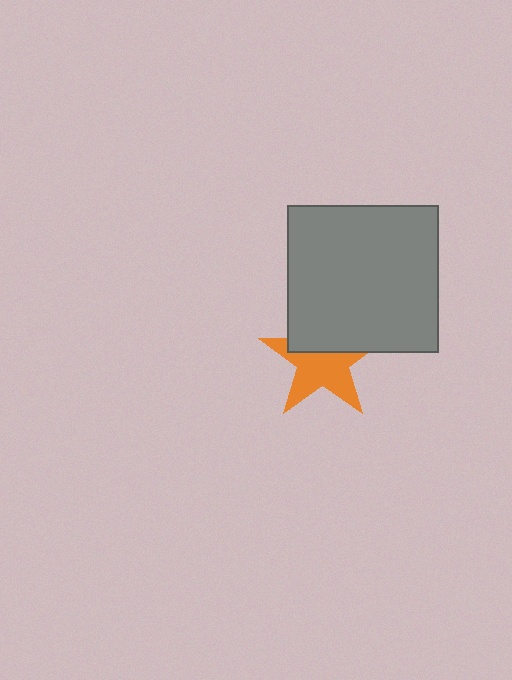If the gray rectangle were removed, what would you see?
You would see the complete orange star.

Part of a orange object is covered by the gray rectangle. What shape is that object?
It is a star.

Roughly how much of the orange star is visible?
About half of it is visible (roughly 59%).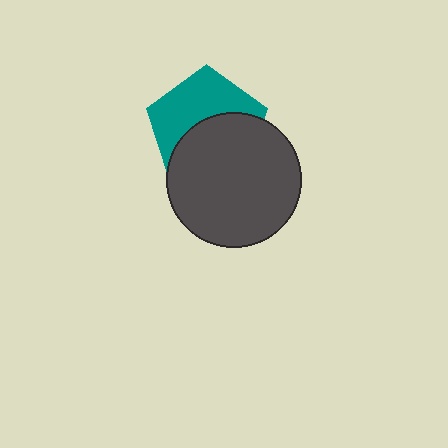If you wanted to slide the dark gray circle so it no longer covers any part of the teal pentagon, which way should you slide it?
Slide it down — that is the most direct way to separate the two shapes.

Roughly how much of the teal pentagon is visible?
About half of it is visible (roughly 49%).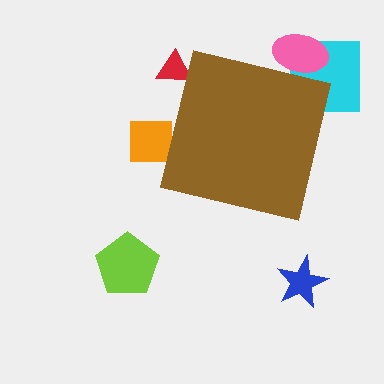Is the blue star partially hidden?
No, the blue star is fully visible.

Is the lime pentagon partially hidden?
No, the lime pentagon is fully visible.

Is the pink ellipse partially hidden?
Yes, the pink ellipse is partially hidden behind the brown square.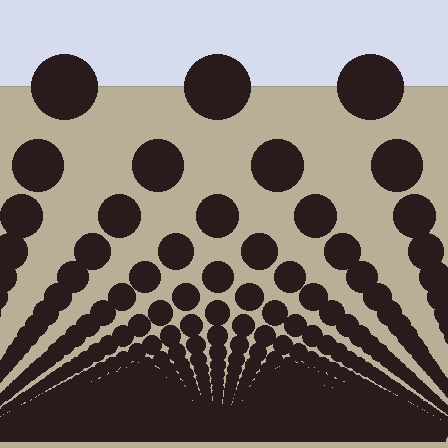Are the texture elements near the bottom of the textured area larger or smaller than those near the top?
Smaller. The gradient is inverted — elements near the bottom are smaller and denser.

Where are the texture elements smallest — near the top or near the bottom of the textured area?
Near the bottom.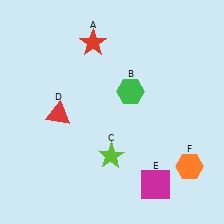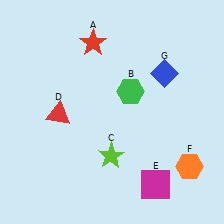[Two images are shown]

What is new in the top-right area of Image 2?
A blue diamond (G) was added in the top-right area of Image 2.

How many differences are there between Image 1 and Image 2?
There is 1 difference between the two images.